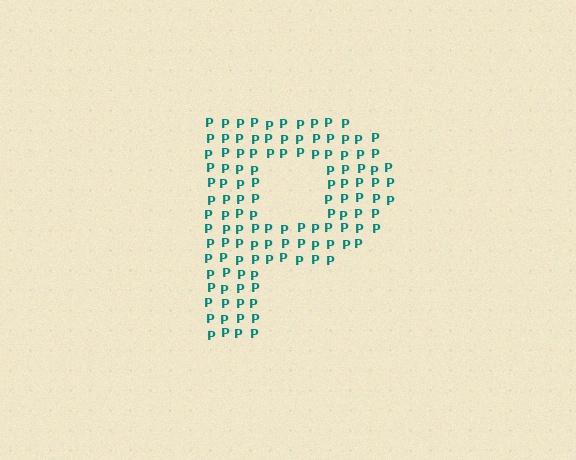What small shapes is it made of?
It is made of small letter P's.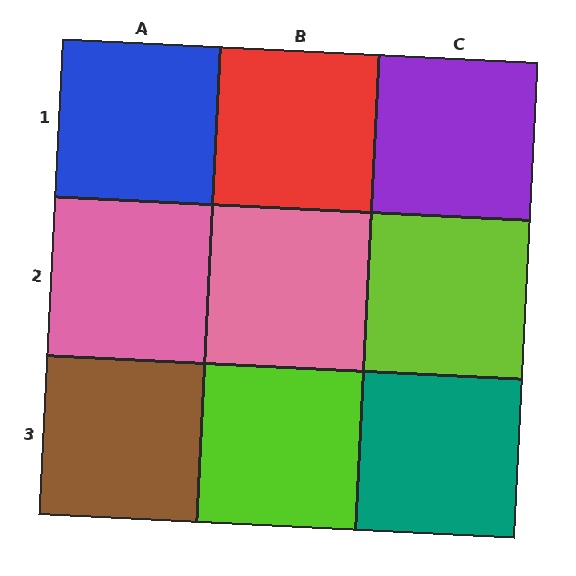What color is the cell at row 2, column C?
Lime.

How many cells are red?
1 cell is red.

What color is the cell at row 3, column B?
Lime.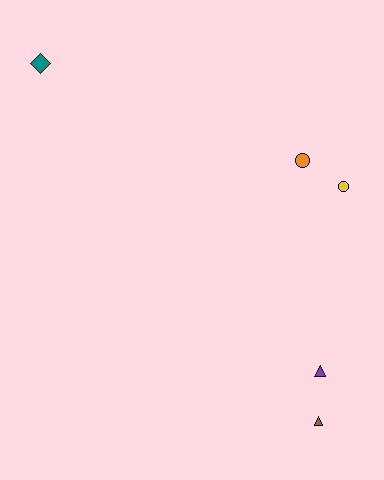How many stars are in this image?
There are no stars.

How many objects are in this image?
There are 5 objects.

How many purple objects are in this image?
There is 1 purple object.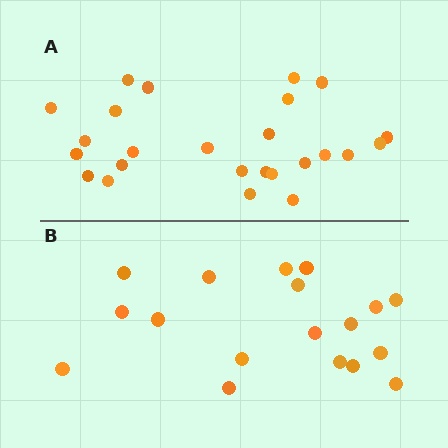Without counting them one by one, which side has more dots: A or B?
Region A (the top region) has more dots.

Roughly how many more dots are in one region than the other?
Region A has roughly 8 or so more dots than region B.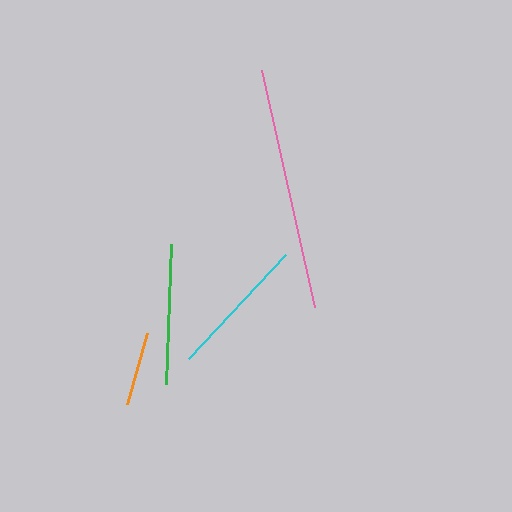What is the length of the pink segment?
The pink segment is approximately 243 pixels long.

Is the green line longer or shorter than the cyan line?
The cyan line is longer than the green line.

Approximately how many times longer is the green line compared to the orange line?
The green line is approximately 1.9 times the length of the orange line.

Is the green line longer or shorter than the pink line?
The pink line is longer than the green line.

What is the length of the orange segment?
The orange segment is approximately 75 pixels long.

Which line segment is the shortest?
The orange line is the shortest at approximately 75 pixels.